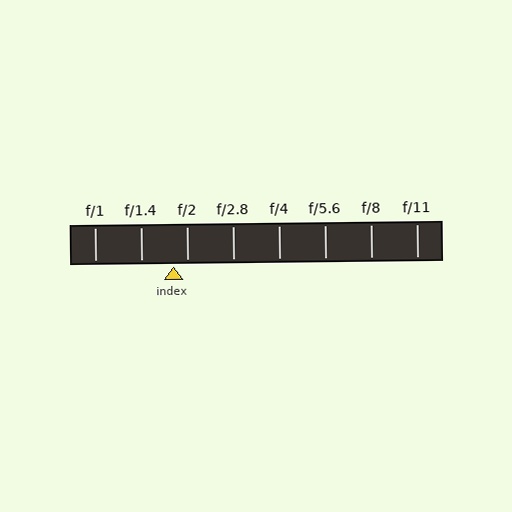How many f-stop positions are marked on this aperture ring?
There are 8 f-stop positions marked.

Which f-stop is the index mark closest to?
The index mark is closest to f/2.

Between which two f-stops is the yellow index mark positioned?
The index mark is between f/1.4 and f/2.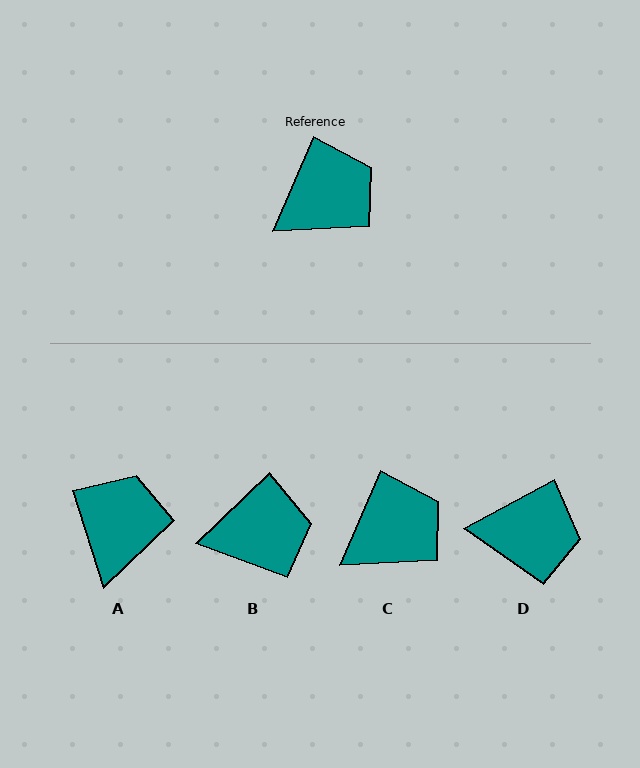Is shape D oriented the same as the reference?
No, it is off by about 38 degrees.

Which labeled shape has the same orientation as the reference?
C.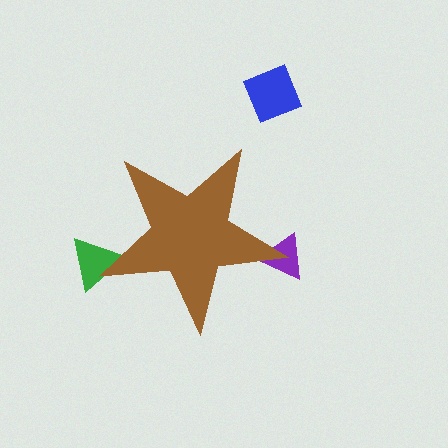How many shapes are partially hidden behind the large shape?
2 shapes are partially hidden.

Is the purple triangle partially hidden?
Yes, the purple triangle is partially hidden behind the brown star.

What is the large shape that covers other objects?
A brown star.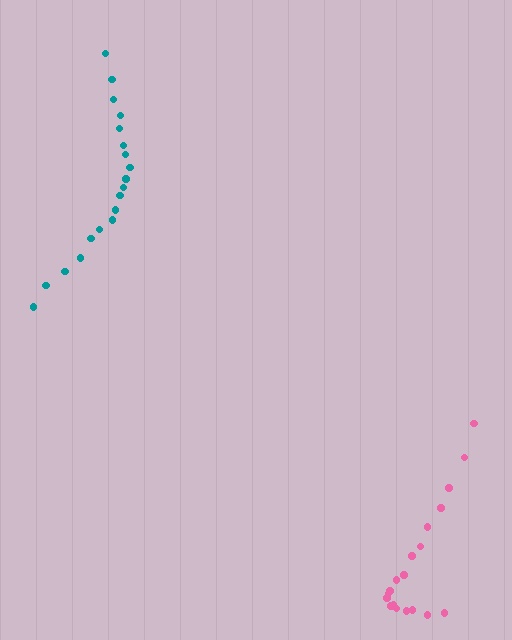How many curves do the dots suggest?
There are 2 distinct paths.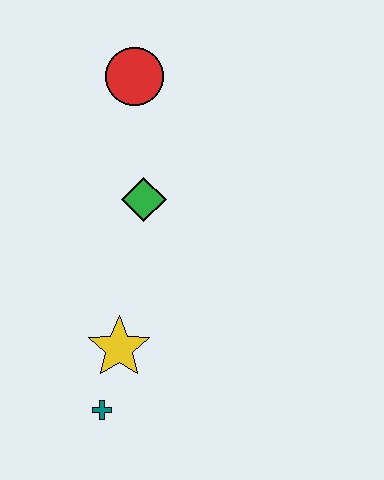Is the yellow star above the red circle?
No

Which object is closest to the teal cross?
The yellow star is closest to the teal cross.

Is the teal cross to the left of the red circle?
Yes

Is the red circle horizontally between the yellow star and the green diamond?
Yes